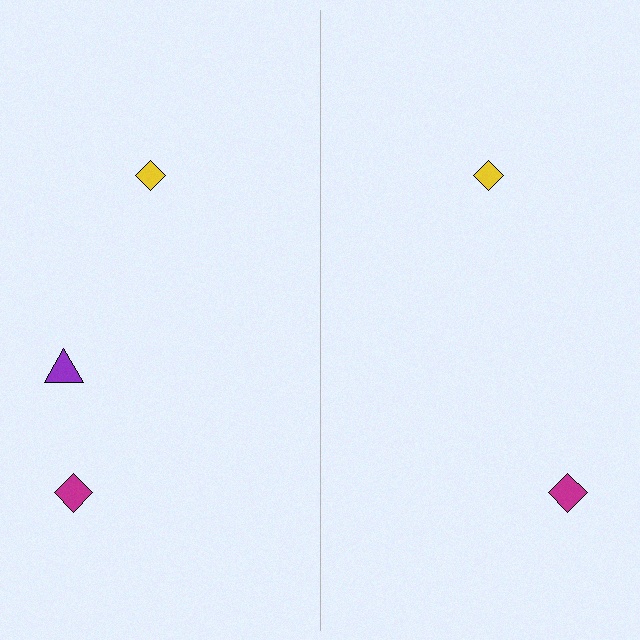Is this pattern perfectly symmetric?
No, the pattern is not perfectly symmetric. A purple triangle is missing from the right side.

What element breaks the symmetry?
A purple triangle is missing from the right side.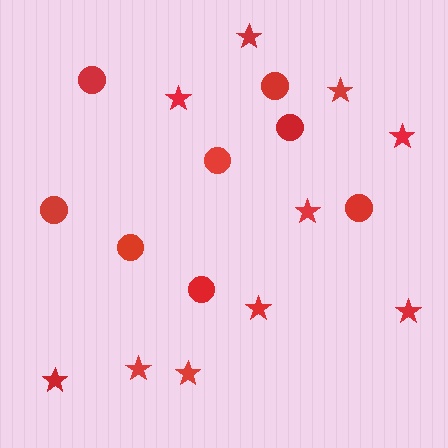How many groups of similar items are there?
There are 2 groups: one group of circles (8) and one group of stars (10).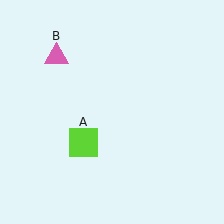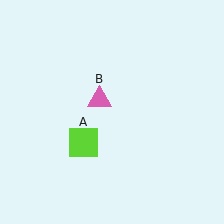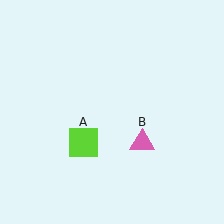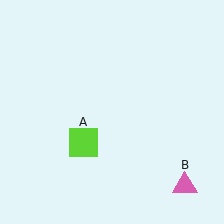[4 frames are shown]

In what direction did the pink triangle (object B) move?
The pink triangle (object B) moved down and to the right.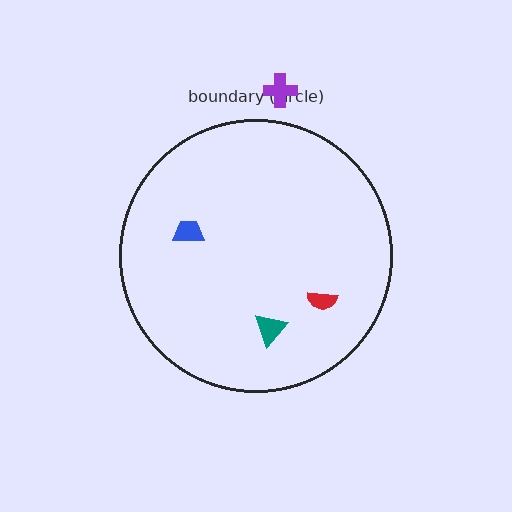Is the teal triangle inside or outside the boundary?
Inside.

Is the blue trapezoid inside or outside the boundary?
Inside.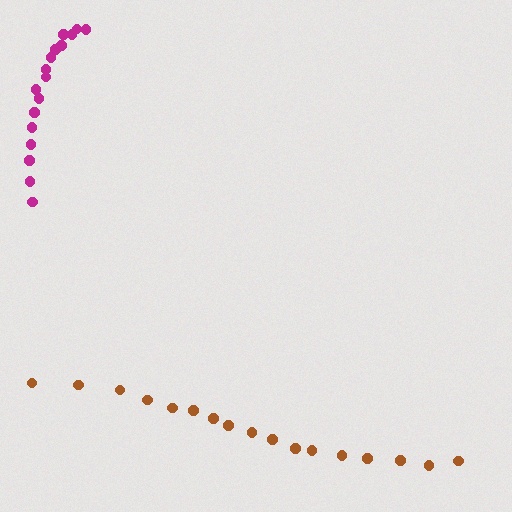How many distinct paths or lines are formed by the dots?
There are 2 distinct paths.